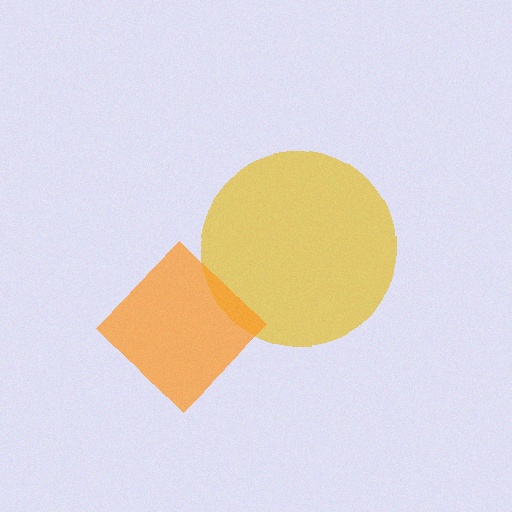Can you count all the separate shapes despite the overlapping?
Yes, there are 2 separate shapes.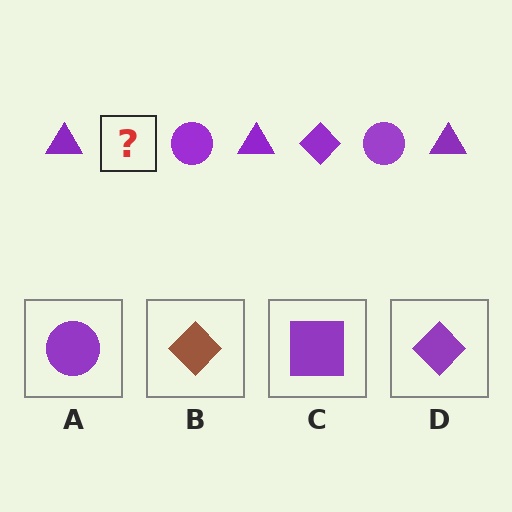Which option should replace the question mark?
Option D.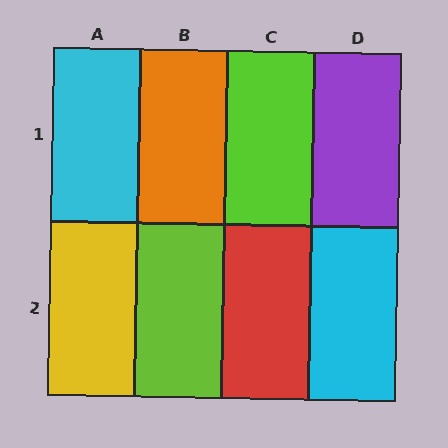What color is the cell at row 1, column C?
Lime.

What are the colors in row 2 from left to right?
Yellow, lime, red, cyan.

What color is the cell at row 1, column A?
Cyan.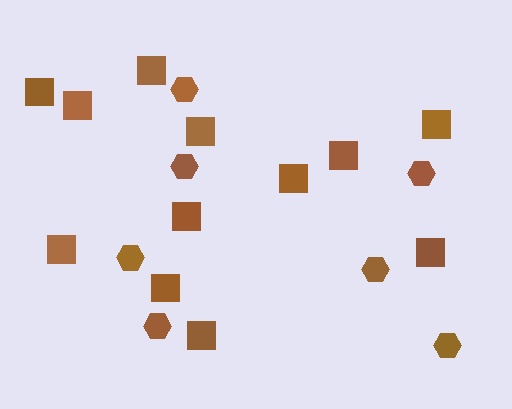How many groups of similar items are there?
There are 2 groups: one group of squares (12) and one group of hexagons (7).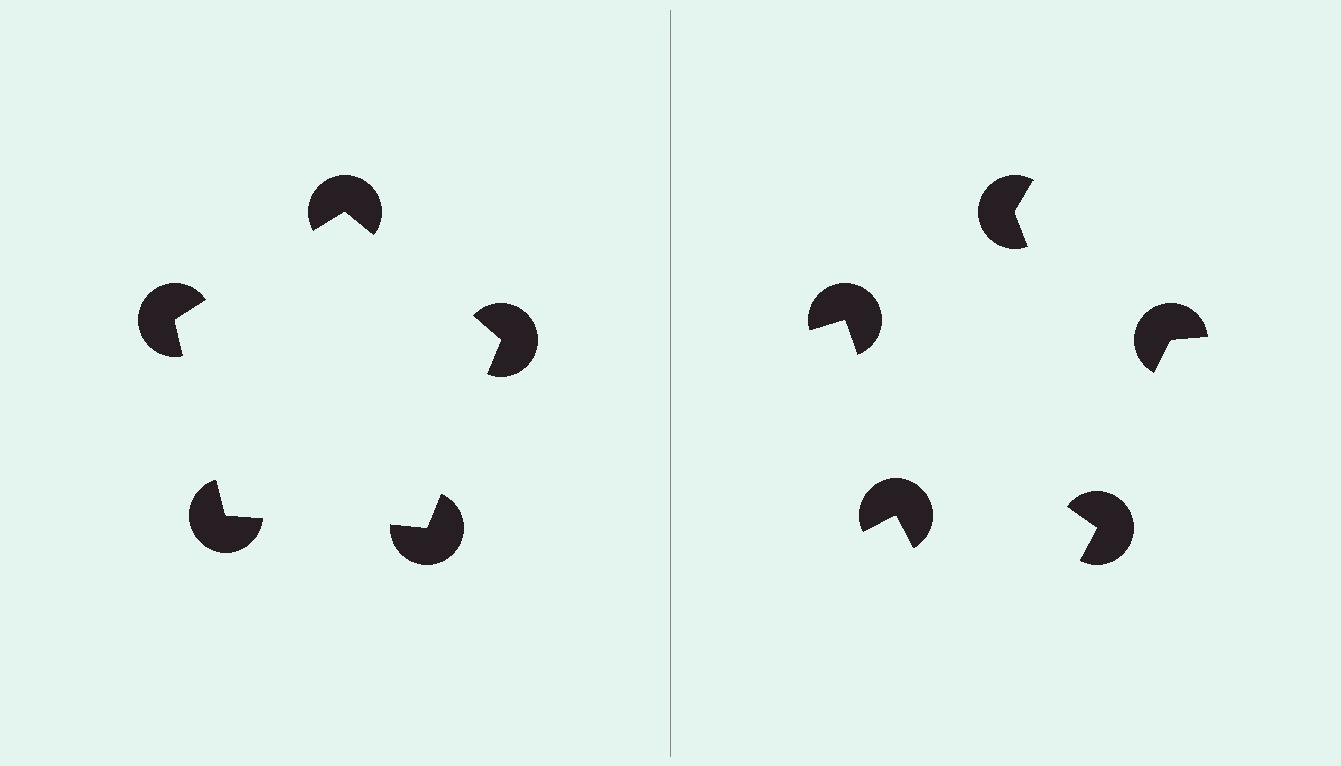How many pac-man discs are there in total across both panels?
10 — 5 on each side.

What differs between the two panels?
The pac-man discs are positioned identically on both sides; only the wedge orientations differ. On the left they align to a pentagon; on the right they are misaligned.